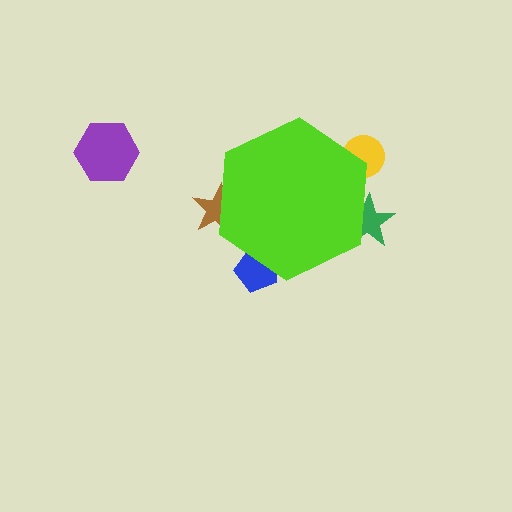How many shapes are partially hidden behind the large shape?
4 shapes are partially hidden.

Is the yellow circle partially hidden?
Yes, the yellow circle is partially hidden behind the lime hexagon.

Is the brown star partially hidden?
Yes, the brown star is partially hidden behind the lime hexagon.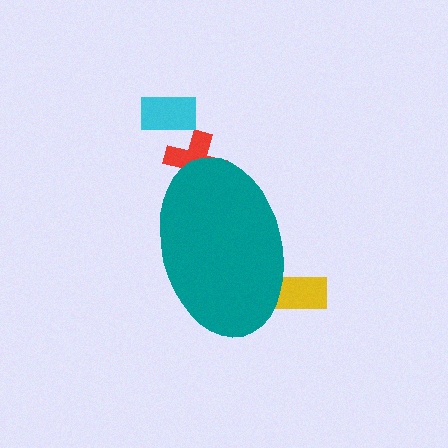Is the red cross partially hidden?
Yes, the red cross is partially hidden behind the teal ellipse.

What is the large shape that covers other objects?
A teal ellipse.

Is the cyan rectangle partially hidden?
No, the cyan rectangle is fully visible.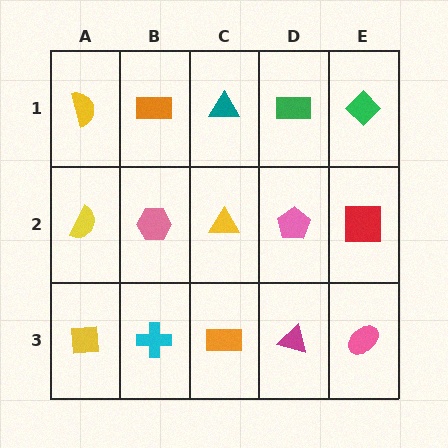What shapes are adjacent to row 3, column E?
A red square (row 2, column E), a magenta triangle (row 3, column D).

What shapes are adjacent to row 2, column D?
A green rectangle (row 1, column D), a magenta triangle (row 3, column D), a yellow triangle (row 2, column C), a red square (row 2, column E).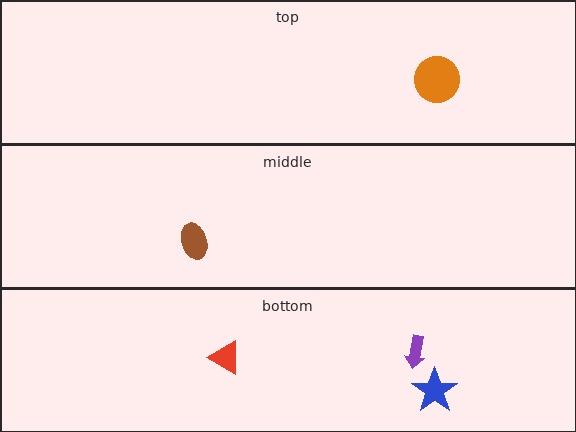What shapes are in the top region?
The orange circle.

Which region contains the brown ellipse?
The middle region.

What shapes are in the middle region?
The brown ellipse.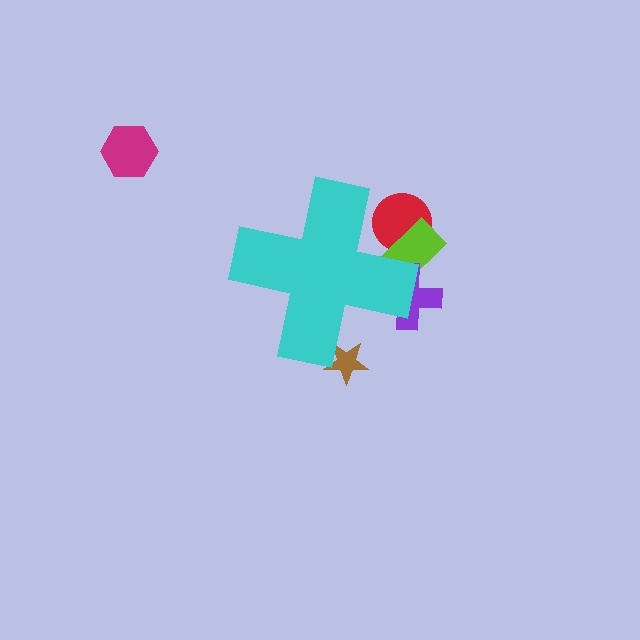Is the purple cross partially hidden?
Yes, the purple cross is partially hidden behind the cyan cross.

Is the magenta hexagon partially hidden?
No, the magenta hexagon is fully visible.